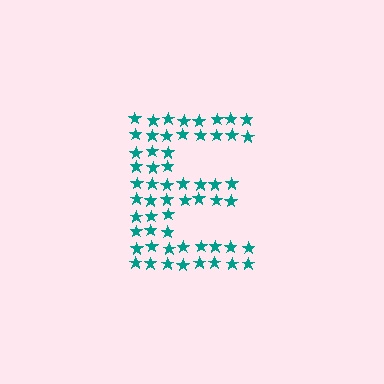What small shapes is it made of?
It is made of small stars.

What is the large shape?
The large shape is the letter E.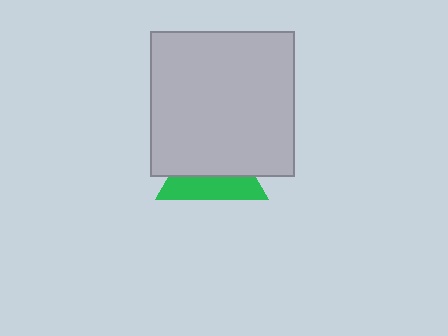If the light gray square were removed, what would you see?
You would see the complete green triangle.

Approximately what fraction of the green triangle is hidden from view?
Roughly 60% of the green triangle is hidden behind the light gray square.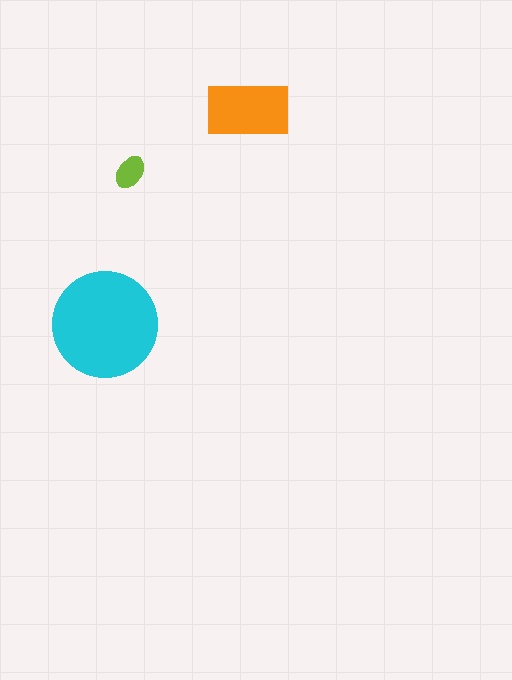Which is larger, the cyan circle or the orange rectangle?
The cyan circle.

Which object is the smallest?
The lime ellipse.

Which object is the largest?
The cyan circle.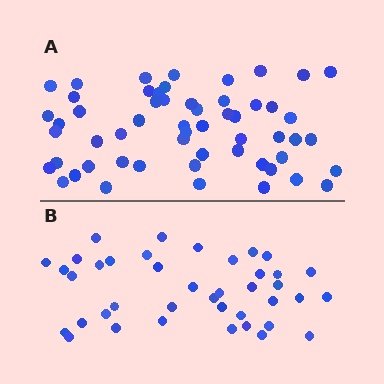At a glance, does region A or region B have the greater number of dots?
Region A (the top region) has more dots.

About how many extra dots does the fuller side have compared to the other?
Region A has approximately 15 more dots than region B.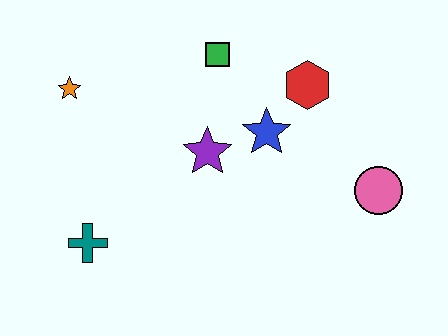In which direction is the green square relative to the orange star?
The green square is to the right of the orange star.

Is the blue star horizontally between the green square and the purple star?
No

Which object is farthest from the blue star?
The teal cross is farthest from the blue star.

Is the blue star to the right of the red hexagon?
No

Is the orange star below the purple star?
No